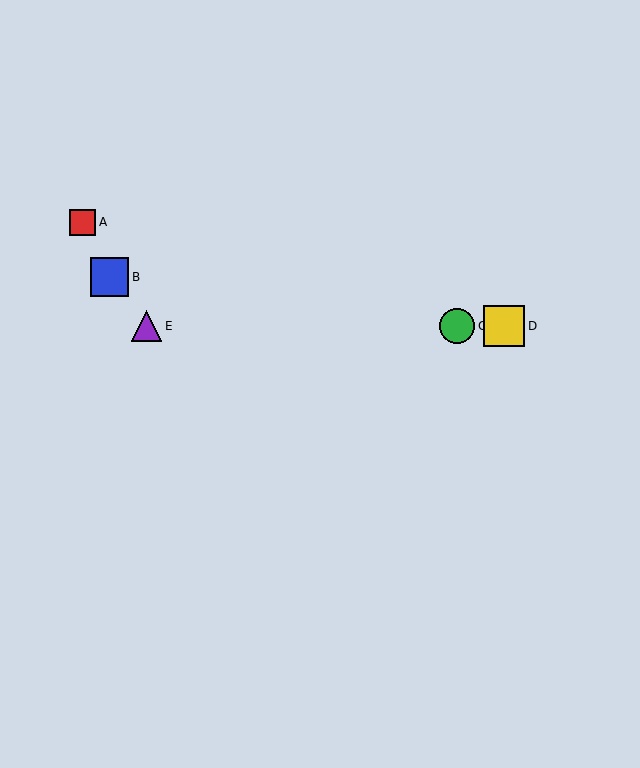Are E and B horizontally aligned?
No, E is at y≈326 and B is at y≈277.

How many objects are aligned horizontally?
3 objects (C, D, E) are aligned horizontally.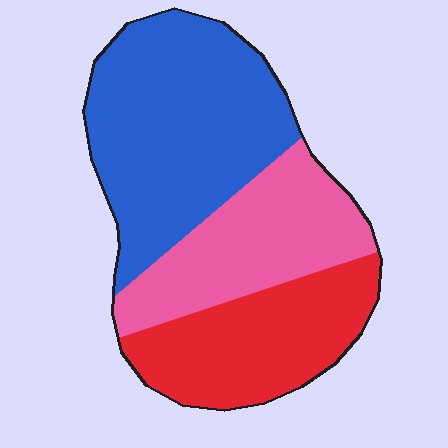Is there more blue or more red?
Blue.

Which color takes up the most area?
Blue, at roughly 45%.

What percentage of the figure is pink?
Pink takes up about one quarter (1/4) of the figure.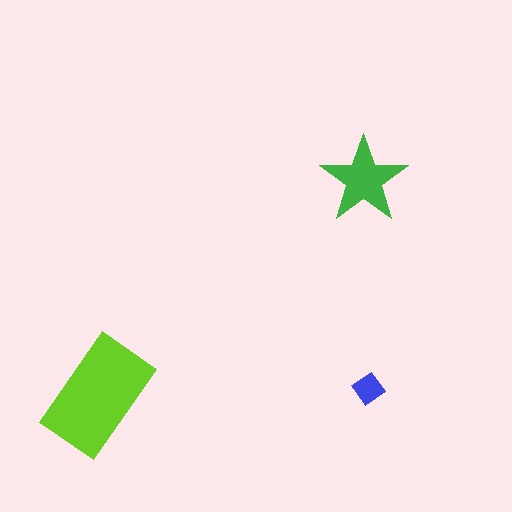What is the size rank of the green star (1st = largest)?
2nd.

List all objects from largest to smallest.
The lime rectangle, the green star, the blue diamond.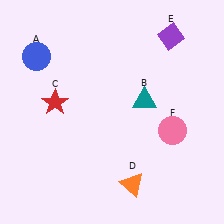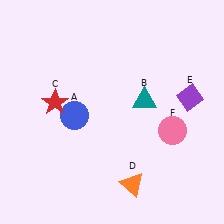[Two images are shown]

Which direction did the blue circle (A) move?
The blue circle (A) moved down.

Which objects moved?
The objects that moved are: the blue circle (A), the purple diamond (E).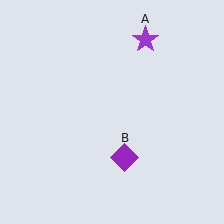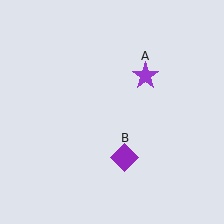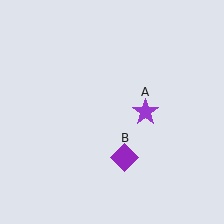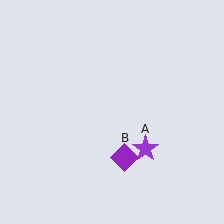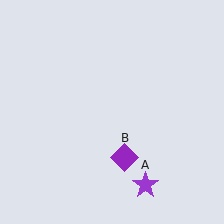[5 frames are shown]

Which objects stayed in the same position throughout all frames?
Purple diamond (object B) remained stationary.